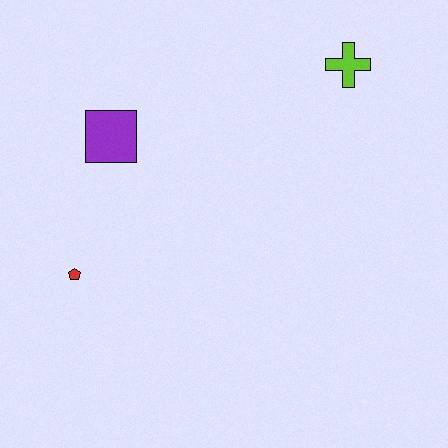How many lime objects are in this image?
There is 1 lime object.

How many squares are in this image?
There is 1 square.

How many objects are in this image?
There are 3 objects.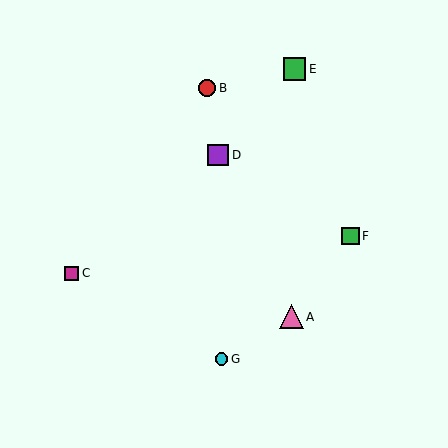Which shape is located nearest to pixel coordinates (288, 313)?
The pink triangle (labeled A) at (291, 317) is nearest to that location.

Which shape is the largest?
The pink triangle (labeled A) is the largest.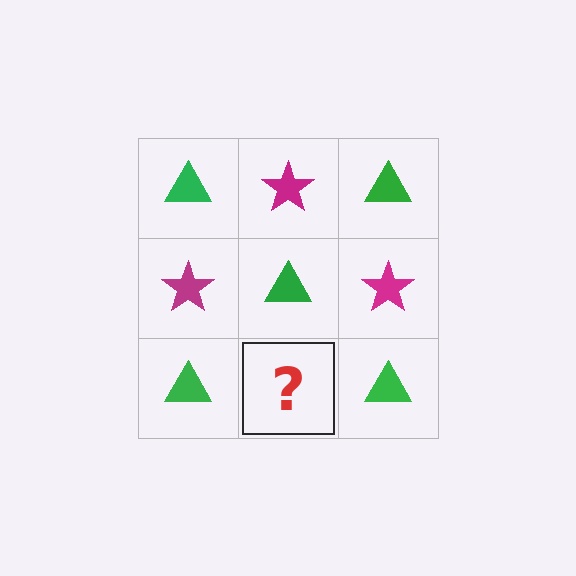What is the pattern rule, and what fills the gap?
The rule is that it alternates green triangle and magenta star in a checkerboard pattern. The gap should be filled with a magenta star.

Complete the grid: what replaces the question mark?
The question mark should be replaced with a magenta star.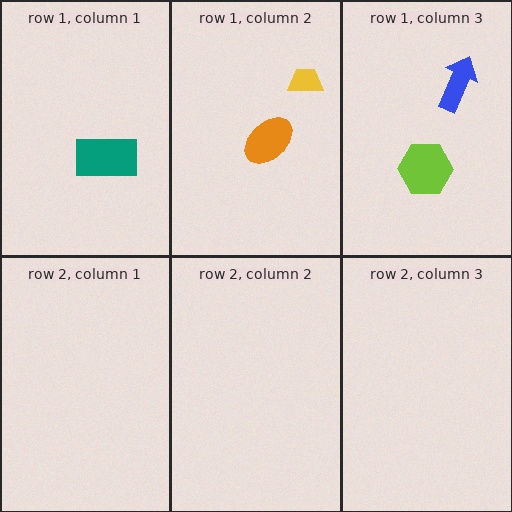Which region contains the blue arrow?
The row 1, column 3 region.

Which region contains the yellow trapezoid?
The row 1, column 2 region.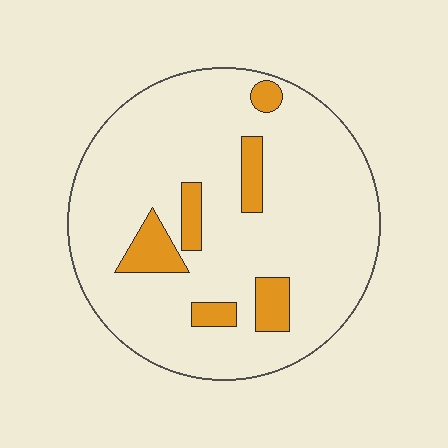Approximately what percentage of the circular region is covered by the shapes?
Approximately 10%.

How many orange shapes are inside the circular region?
6.